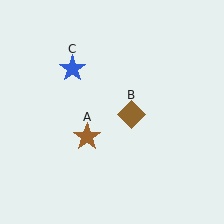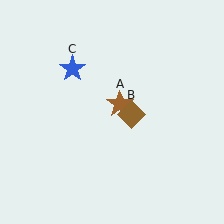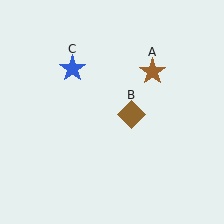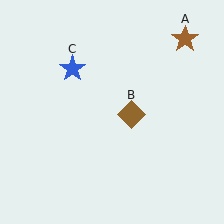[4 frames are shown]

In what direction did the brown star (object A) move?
The brown star (object A) moved up and to the right.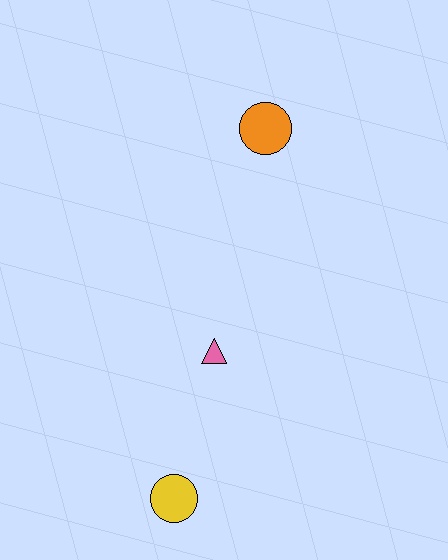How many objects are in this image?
There are 3 objects.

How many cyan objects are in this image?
There are no cyan objects.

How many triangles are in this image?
There is 1 triangle.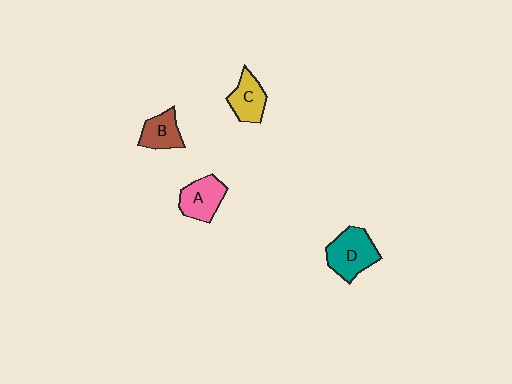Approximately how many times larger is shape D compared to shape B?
Approximately 1.5 times.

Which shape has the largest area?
Shape D (teal).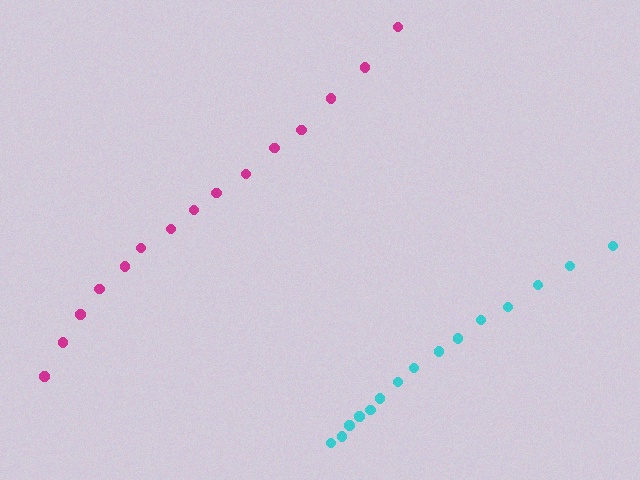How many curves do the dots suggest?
There are 2 distinct paths.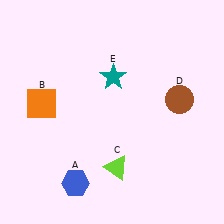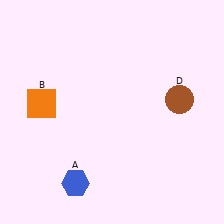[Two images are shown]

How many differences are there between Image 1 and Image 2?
There are 2 differences between the two images.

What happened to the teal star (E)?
The teal star (E) was removed in Image 2. It was in the top-right area of Image 1.